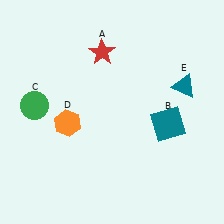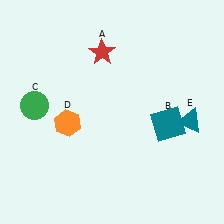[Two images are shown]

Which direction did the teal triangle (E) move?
The teal triangle (E) moved down.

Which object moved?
The teal triangle (E) moved down.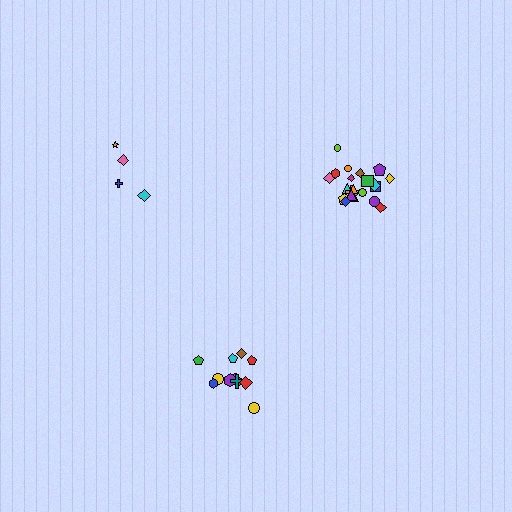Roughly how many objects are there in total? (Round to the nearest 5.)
Roughly 40 objects in total.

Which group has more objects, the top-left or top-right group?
The top-right group.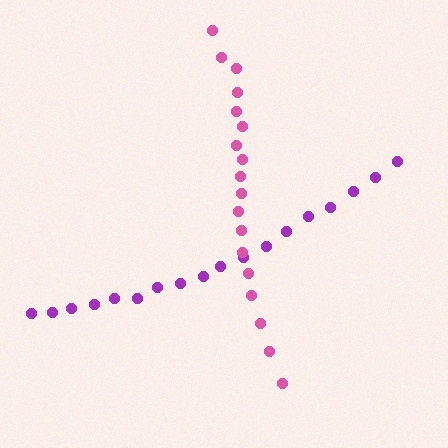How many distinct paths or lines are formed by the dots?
There are 2 distinct paths.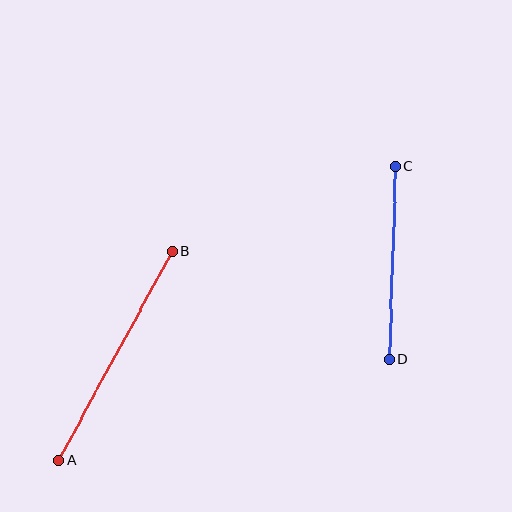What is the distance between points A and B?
The distance is approximately 238 pixels.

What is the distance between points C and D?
The distance is approximately 193 pixels.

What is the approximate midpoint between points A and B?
The midpoint is at approximately (116, 356) pixels.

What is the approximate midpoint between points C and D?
The midpoint is at approximately (392, 263) pixels.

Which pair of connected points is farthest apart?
Points A and B are farthest apart.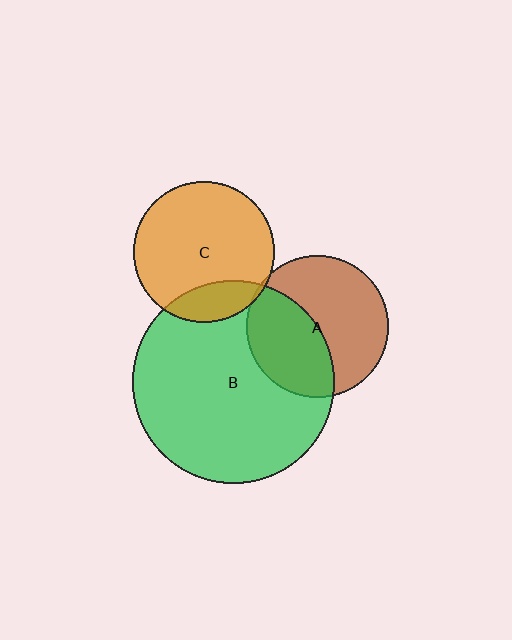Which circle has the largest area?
Circle B (green).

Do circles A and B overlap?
Yes.